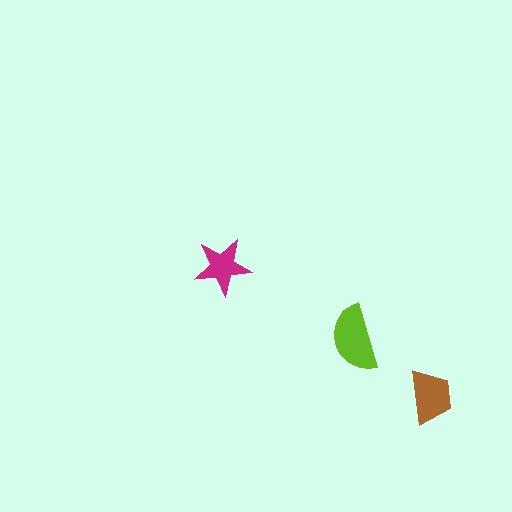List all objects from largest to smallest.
The lime semicircle, the brown trapezoid, the magenta star.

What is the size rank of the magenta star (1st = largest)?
3rd.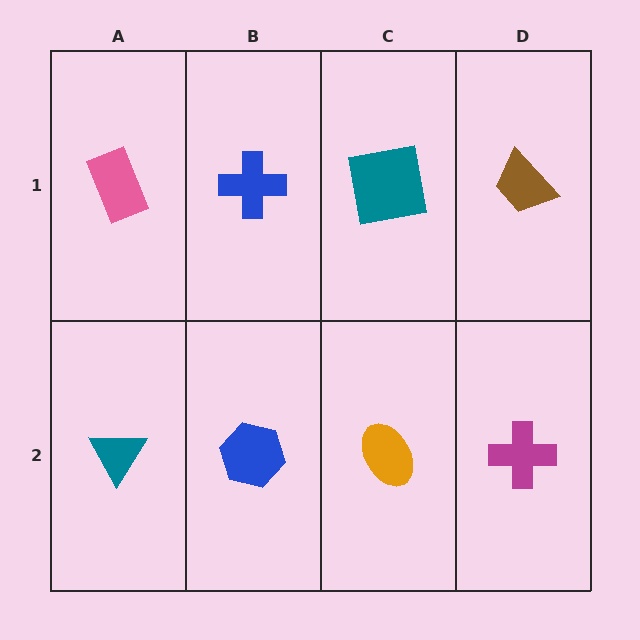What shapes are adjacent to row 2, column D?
A brown trapezoid (row 1, column D), an orange ellipse (row 2, column C).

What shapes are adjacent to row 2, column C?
A teal square (row 1, column C), a blue hexagon (row 2, column B), a magenta cross (row 2, column D).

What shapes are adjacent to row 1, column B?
A blue hexagon (row 2, column B), a pink rectangle (row 1, column A), a teal square (row 1, column C).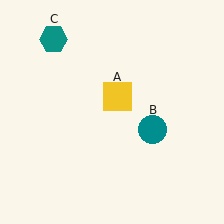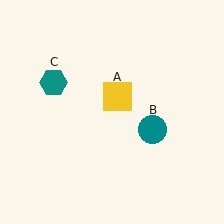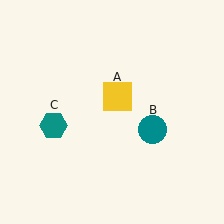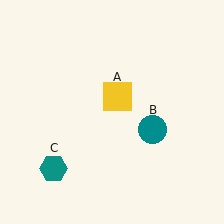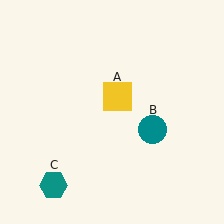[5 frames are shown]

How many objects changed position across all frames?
1 object changed position: teal hexagon (object C).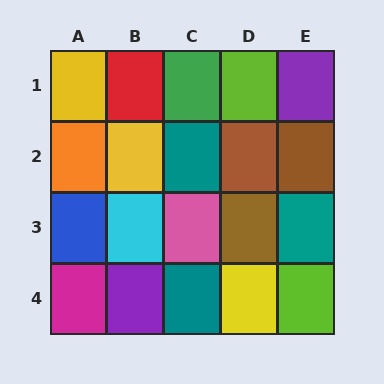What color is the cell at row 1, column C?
Green.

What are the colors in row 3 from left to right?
Blue, cyan, pink, brown, teal.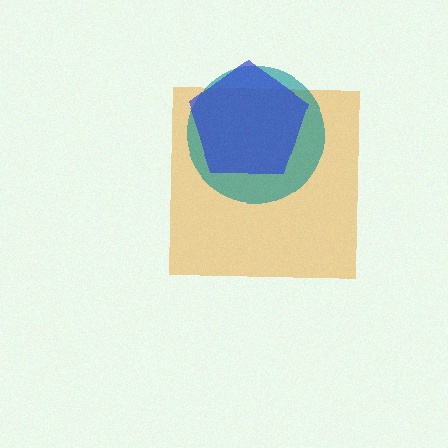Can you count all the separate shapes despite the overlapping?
Yes, there are 3 separate shapes.